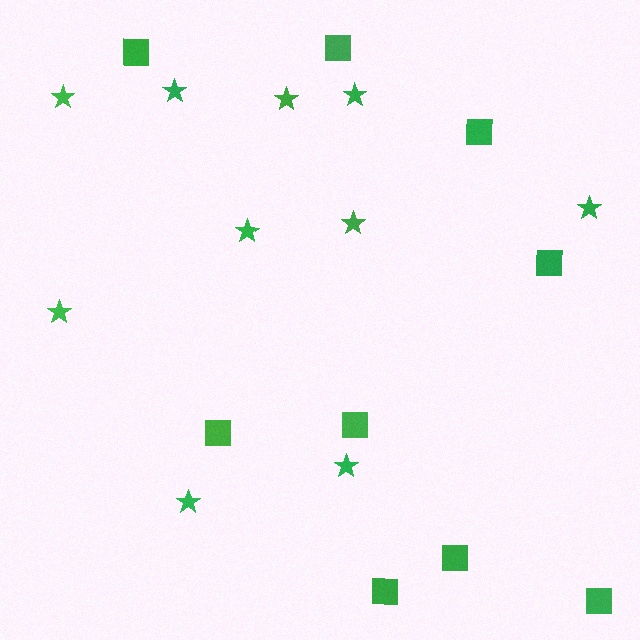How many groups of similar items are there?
There are 2 groups: one group of squares (9) and one group of stars (10).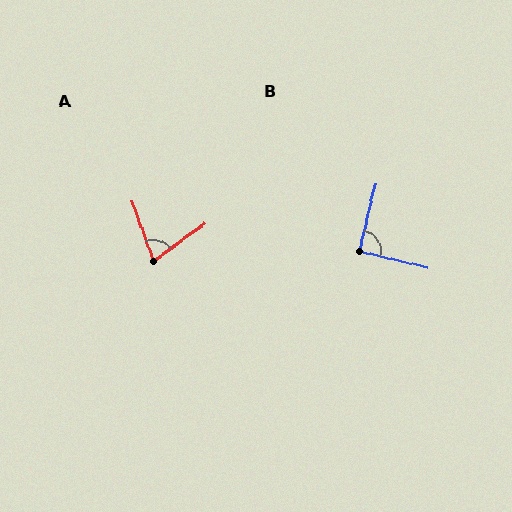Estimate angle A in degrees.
Approximately 73 degrees.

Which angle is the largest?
B, at approximately 90 degrees.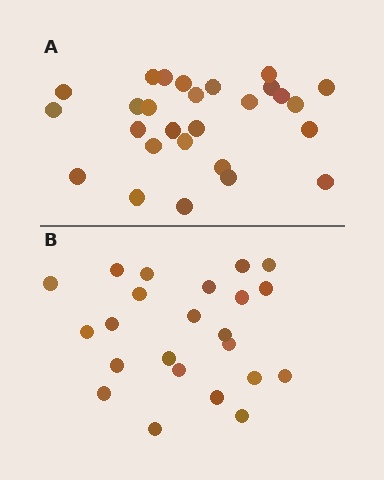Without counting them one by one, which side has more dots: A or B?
Region A (the top region) has more dots.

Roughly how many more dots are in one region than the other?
Region A has about 4 more dots than region B.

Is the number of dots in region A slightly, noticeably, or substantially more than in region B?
Region A has only slightly more — the two regions are fairly close. The ratio is roughly 1.2 to 1.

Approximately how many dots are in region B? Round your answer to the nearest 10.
About 20 dots. (The exact count is 23, which rounds to 20.)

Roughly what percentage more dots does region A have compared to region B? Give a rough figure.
About 15% more.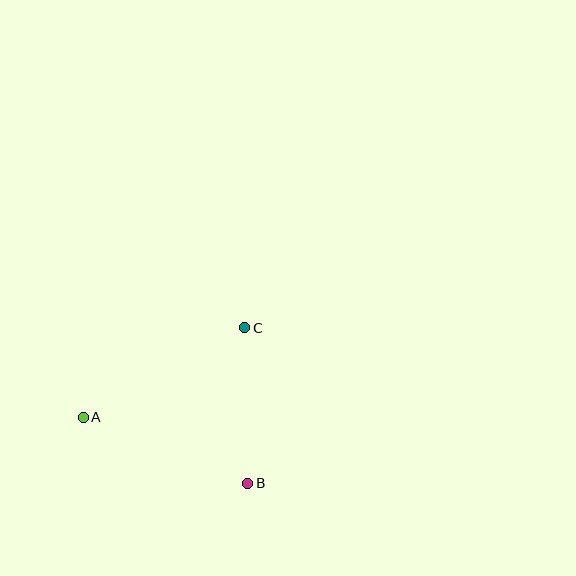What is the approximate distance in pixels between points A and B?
The distance between A and B is approximately 178 pixels.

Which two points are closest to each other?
Points B and C are closest to each other.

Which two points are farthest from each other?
Points A and C are farthest from each other.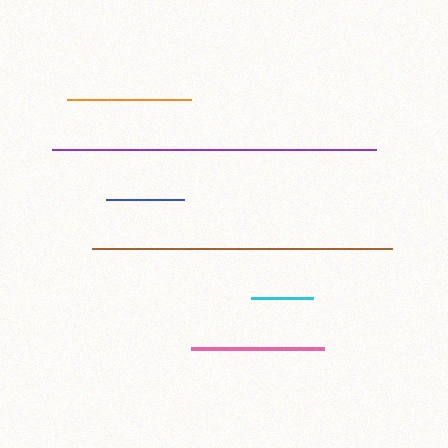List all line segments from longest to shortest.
From longest to shortest: purple, brown, pink, orange, blue, cyan.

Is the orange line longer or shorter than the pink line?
The pink line is longer than the orange line.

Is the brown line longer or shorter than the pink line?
The brown line is longer than the pink line.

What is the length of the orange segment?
The orange segment is approximately 123 pixels long.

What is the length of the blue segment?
The blue segment is approximately 78 pixels long.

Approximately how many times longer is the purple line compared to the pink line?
The purple line is approximately 2.4 times the length of the pink line.